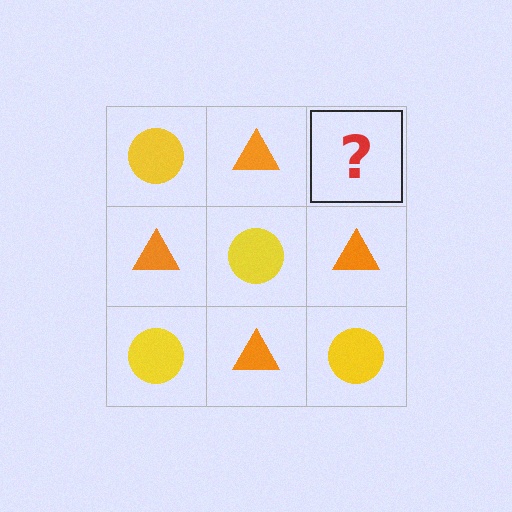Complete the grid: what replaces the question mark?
The question mark should be replaced with a yellow circle.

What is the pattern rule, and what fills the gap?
The rule is that it alternates yellow circle and orange triangle in a checkerboard pattern. The gap should be filled with a yellow circle.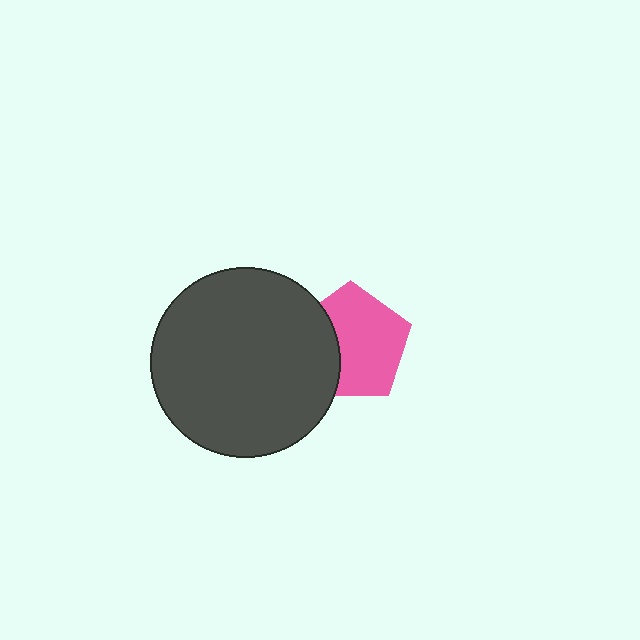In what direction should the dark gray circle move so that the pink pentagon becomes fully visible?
The dark gray circle should move left. That is the shortest direction to clear the overlap and leave the pink pentagon fully visible.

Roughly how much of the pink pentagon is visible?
Most of it is visible (roughly 68%).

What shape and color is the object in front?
The object in front is a dark gray circle.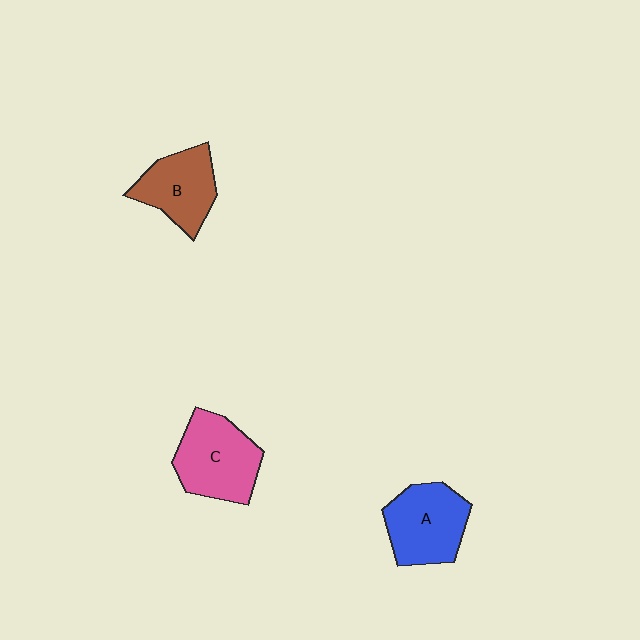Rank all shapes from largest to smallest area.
From largest to smallest: C (pink), A (blue), B (brown).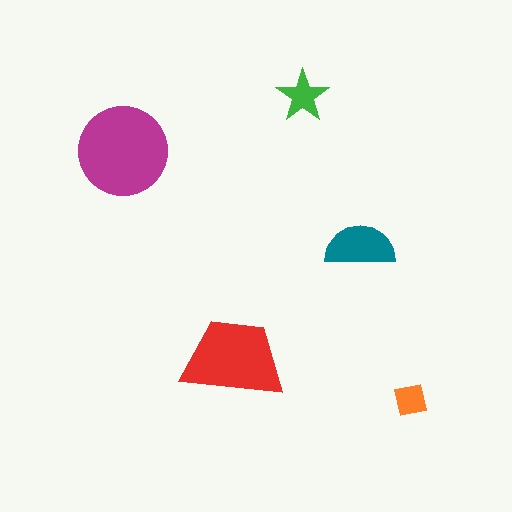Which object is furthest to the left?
The magenta circle is leftmost.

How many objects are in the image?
There are 5 objects in the image.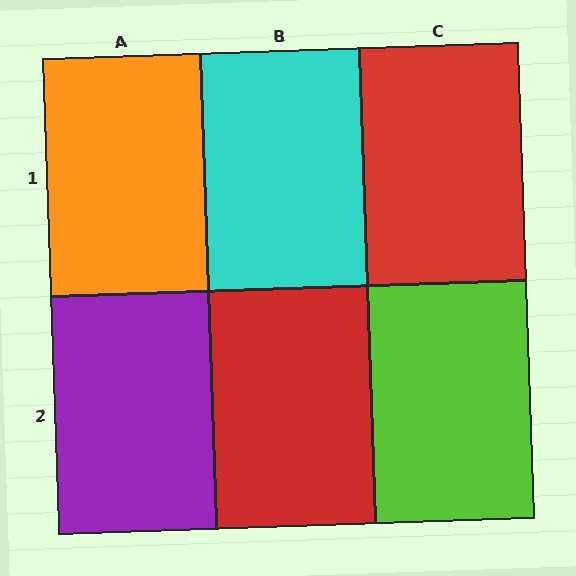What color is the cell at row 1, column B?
Cyan.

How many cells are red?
2 cells are red.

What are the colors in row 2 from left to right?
Purple, red, lime.